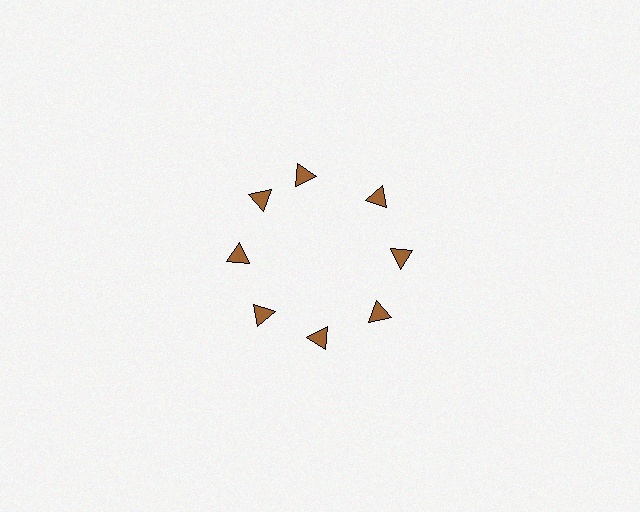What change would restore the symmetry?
The symmetry would be restored by rotating it back into even spacing with its neighbors so that all 8 triangles sit at equal angles and equal distance from the center.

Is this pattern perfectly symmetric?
No. The 8 brown triangles are arranged in a ring, but one element near the 12 o'clock position is rotated out of alignment along the ring, breaking the 8-fold rotational symmetry.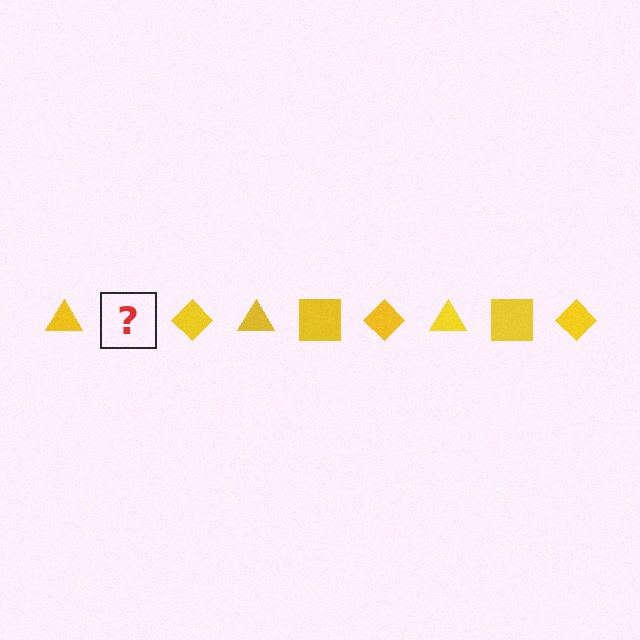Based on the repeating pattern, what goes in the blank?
The blank should be a yellow square.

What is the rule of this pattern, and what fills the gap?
The rule is that the pattern cycles through triangle, square, diamond shapes in yellow. The gap should be filled with a yellow square.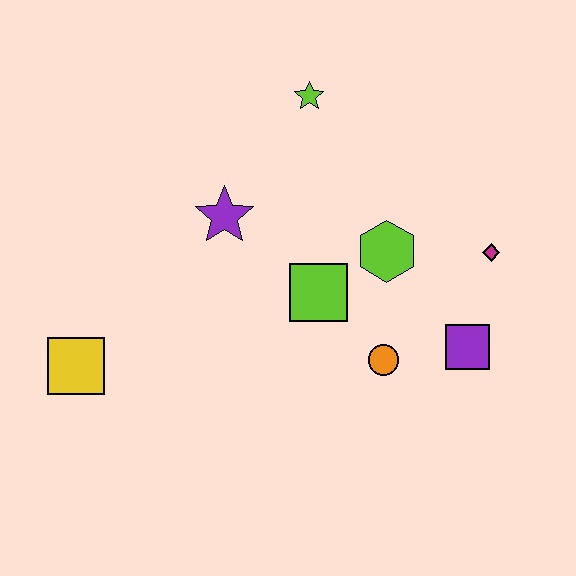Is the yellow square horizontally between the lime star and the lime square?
No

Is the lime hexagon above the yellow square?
Yes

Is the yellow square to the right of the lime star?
No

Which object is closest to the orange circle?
The purple square is closest to the orange circle.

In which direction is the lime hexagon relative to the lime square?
The lime hexagon is to the right of the lime square.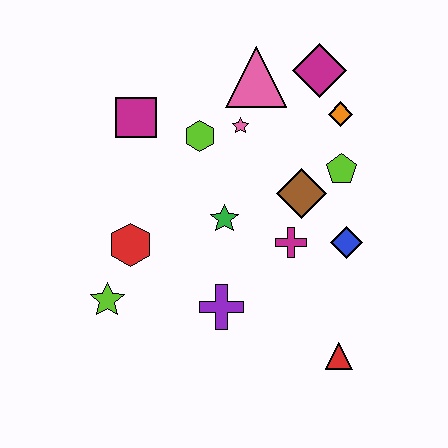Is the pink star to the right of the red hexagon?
Yes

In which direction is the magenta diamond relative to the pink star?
The magenta diamond is to the right of the pink star.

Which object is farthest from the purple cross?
The magenta diamond is farthest from the purple cross.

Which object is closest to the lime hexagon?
The pink star is closest to the lime hexagon.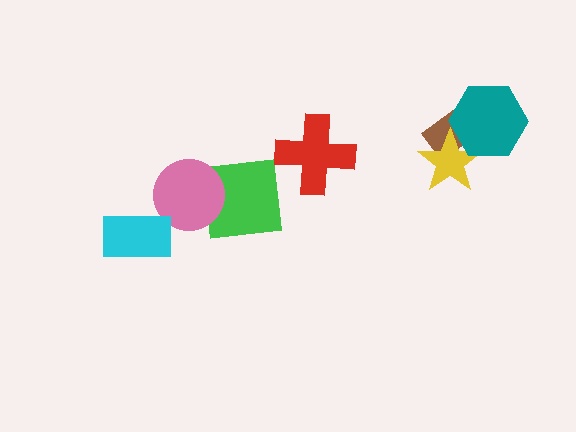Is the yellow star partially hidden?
Yes, it is partially covered by another shape.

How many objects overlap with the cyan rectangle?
0 objects overlap with the cyan rectangle.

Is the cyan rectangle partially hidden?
No, no other shape covers it.